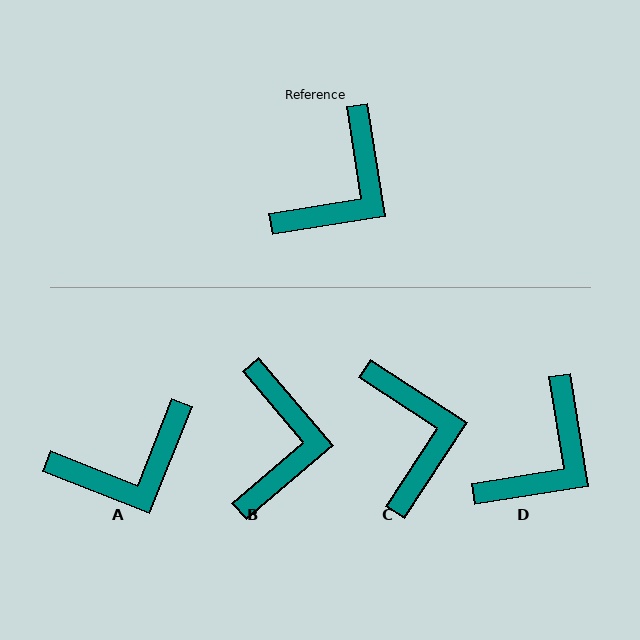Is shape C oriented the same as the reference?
No, it is off by about 48 degrees.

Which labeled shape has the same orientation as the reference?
D.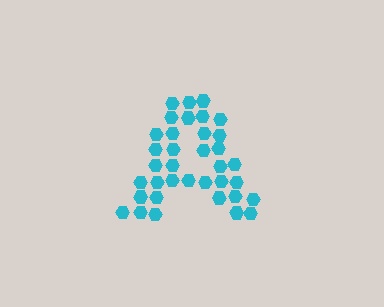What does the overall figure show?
The overall figure shows the letter A.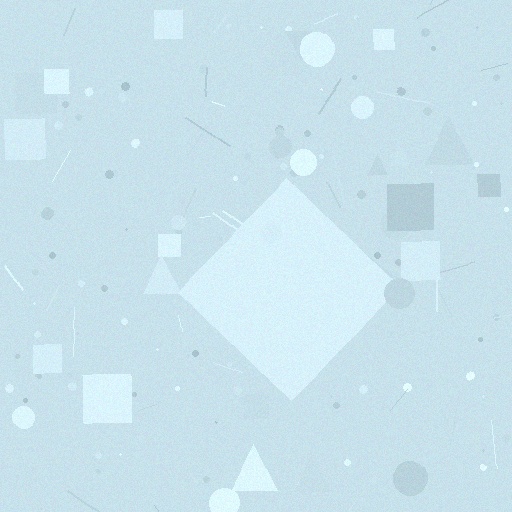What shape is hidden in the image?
A diamond is hidden in the image.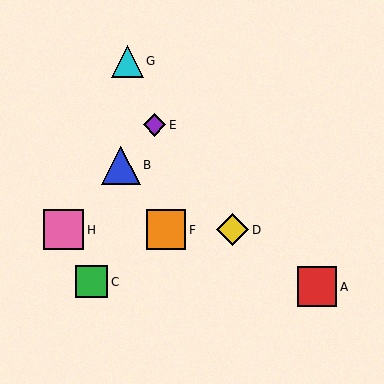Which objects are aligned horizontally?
Objects D, F, H are aligned horizontally.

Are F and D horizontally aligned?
Yes, both are at y≈230.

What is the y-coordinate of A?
Object A is at y≈287.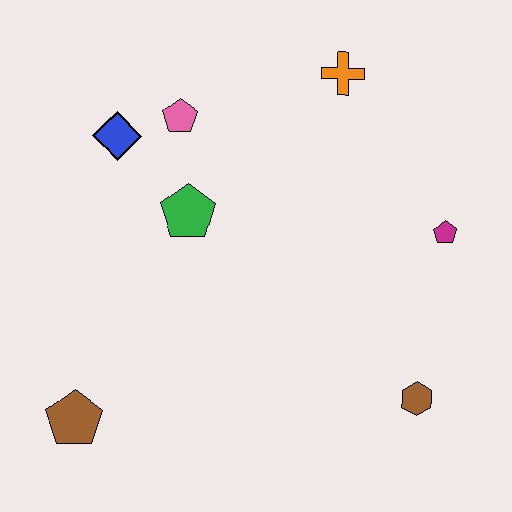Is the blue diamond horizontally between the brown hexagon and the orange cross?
No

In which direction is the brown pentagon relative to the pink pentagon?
The brown pentagon is below the pink pentagon.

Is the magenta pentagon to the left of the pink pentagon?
No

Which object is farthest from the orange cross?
The brown pentagon is farthest from the orange cross.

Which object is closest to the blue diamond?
The pink pentagon is closest to the blue diamond.